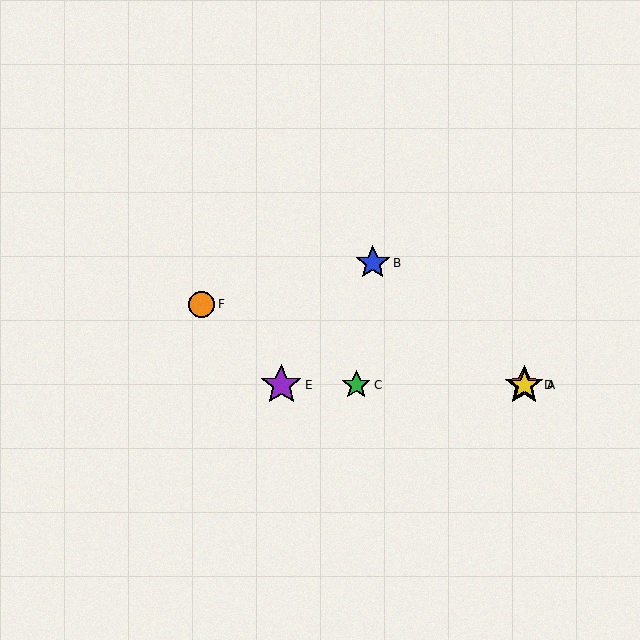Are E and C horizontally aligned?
Yes, both are at y≈385.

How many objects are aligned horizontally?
4 objects (A, C, D, E) are aligned horizontally.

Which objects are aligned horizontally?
Objects A, C, D, E are aligned horizontally.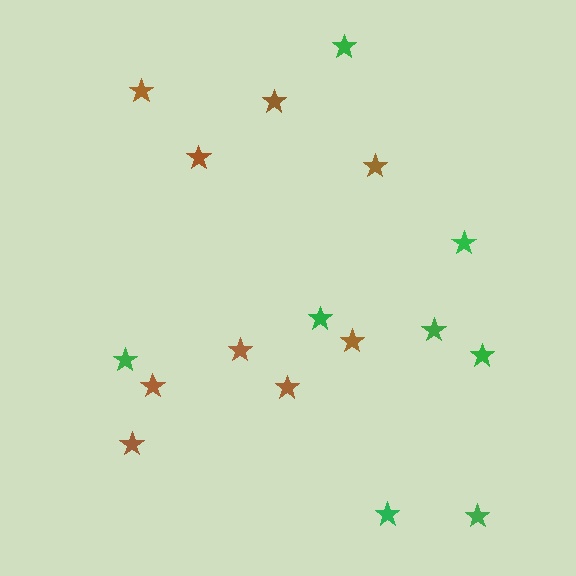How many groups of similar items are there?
There are 2 groups: one group of green stars (8) and one group of brown stars (9).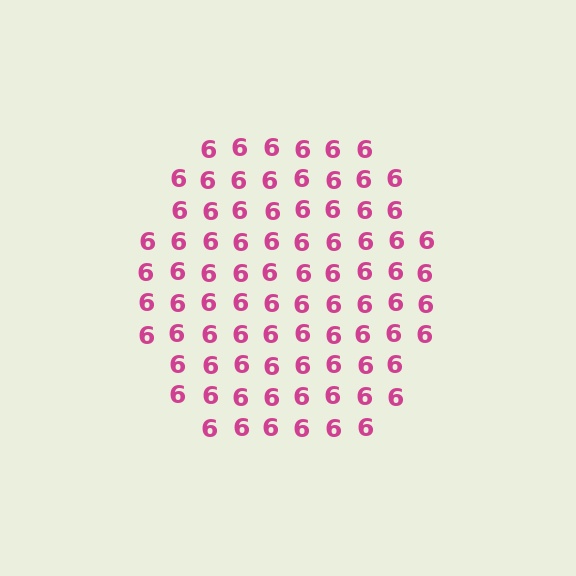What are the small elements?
The small elements are digit 6's.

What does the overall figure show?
The overall figure shows a hexagon.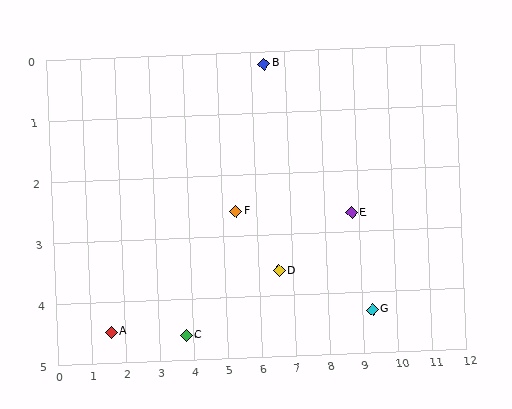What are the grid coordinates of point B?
Point B is at approximately (6.4, 0.2).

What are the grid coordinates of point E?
Point E is at approximately (8.8, 2.7).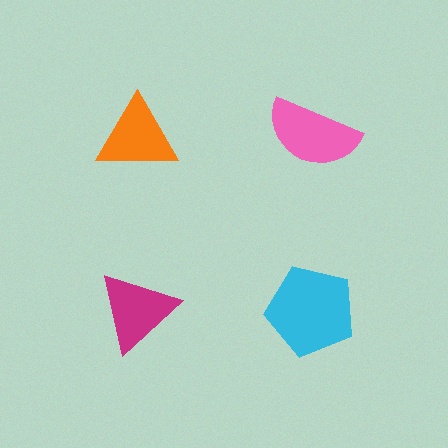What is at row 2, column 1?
A magenta triangle.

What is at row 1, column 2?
A pink semicircle.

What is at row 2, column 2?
A cyan pentagon.